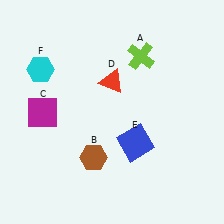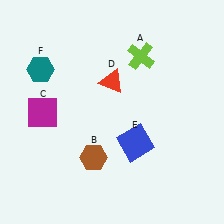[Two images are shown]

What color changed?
The hexagon (F) changed from cyan in Image 1 to teal in Image 2.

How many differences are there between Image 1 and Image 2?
There is 1 difference between the two images.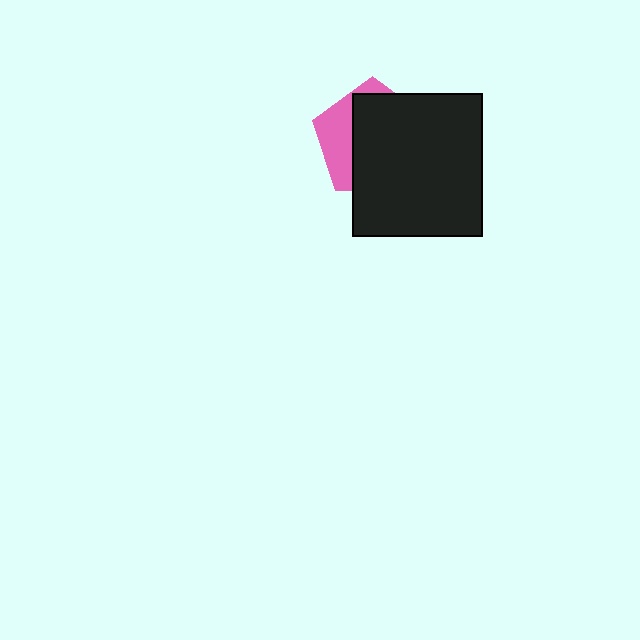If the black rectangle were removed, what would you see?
You would see the complete pink pentagon.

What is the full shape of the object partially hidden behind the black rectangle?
The partially hidden object is a pink pentagon.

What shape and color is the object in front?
The object in front is a black rectangle.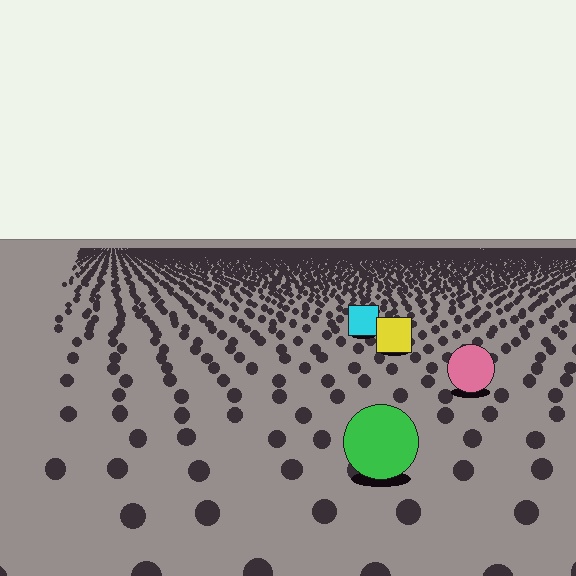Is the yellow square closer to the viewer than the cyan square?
Yes. The yellow square is closer — you can tell from the texture gradient: the ground texture is coarser near it.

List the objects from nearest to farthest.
From nearest to farthest: the green circle, the pink circle, the yellow square, the cyan square.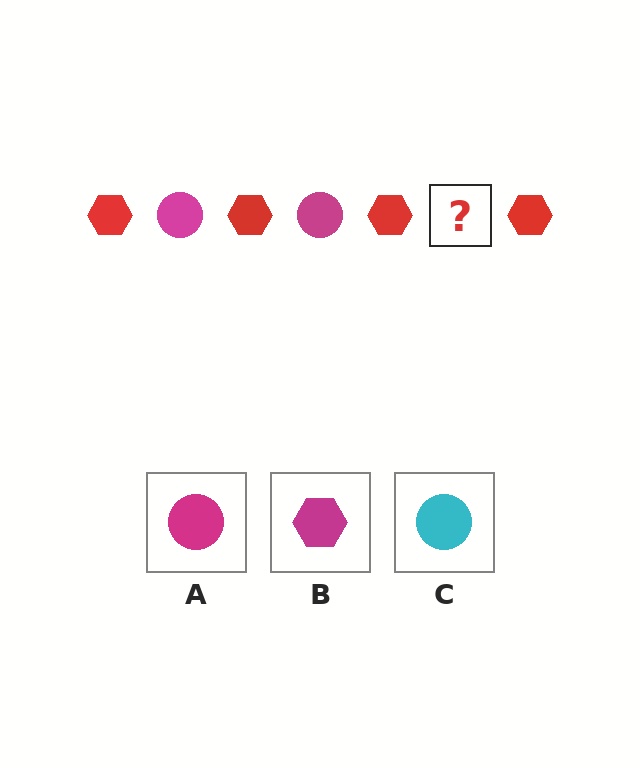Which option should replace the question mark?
Option A.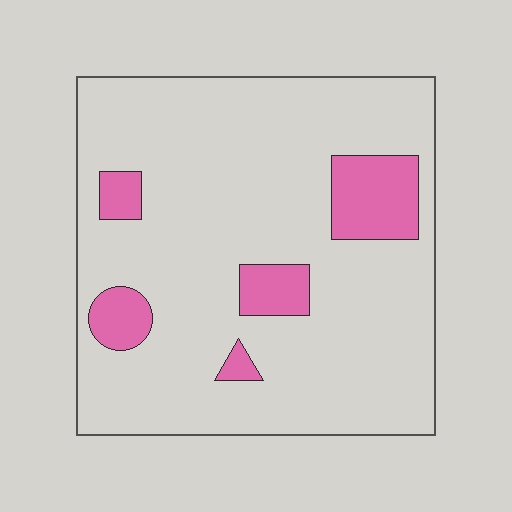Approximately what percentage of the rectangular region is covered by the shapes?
Approximately 15%.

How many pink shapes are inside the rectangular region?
5.